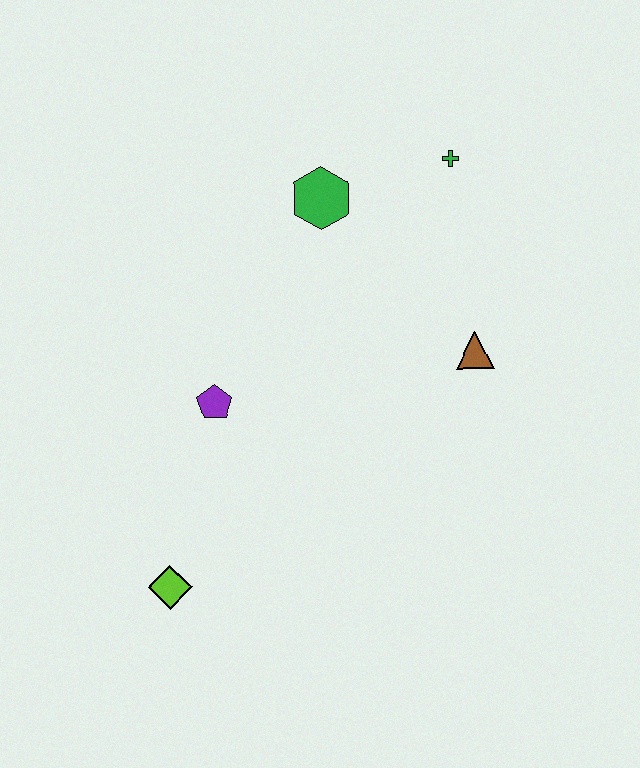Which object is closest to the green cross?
The green hexagon is closest to the green cross.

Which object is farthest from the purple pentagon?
The green cross is farthest from the purple pentagon.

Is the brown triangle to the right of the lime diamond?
Yes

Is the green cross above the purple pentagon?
Yes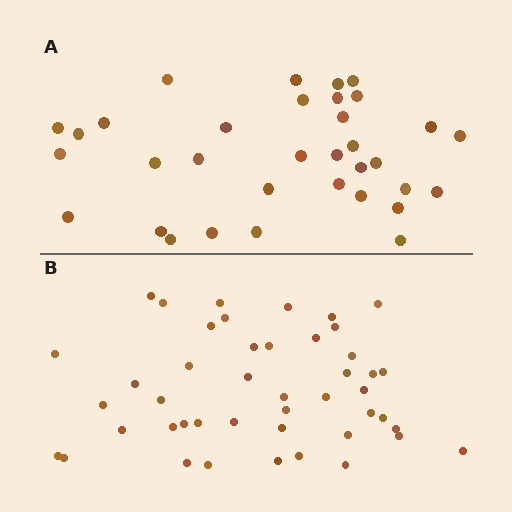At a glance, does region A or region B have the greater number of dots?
Region B (the bottom region) has more dots.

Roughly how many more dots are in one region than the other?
Region B has roughly 12 or so more dots than region A.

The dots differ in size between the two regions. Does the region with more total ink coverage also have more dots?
No. Region A has more total ink coverage because its dots are larger, but region B actually contains more individual dots. Total area can be misleading — the number of items is what matters here.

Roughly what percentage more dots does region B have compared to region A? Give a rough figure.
About 30% more.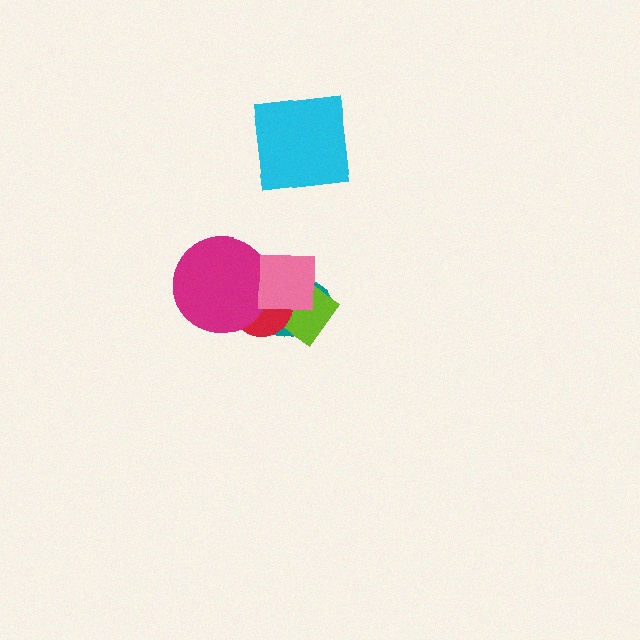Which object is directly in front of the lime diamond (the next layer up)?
The red circle is directly in front of the lime diamond.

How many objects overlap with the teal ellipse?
4 objects overlap with the teal ellipse.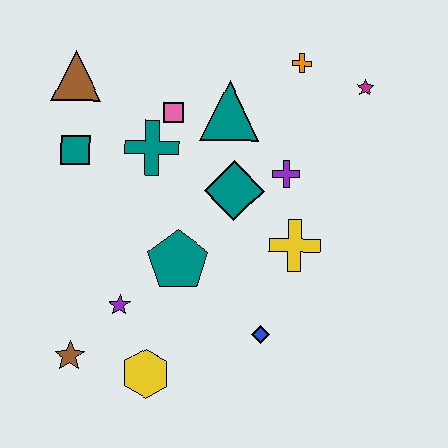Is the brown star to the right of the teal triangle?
No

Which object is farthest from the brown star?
The magenta star is farthest from the brown star.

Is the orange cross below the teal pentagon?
No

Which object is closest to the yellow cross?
The purple cross is closest to the yellow cross.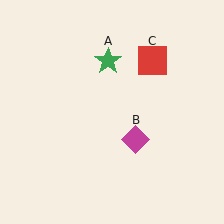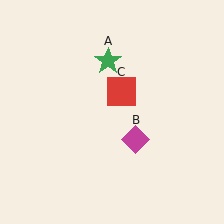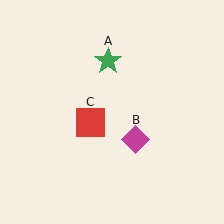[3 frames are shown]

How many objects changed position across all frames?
1 object changed position: red square (object C).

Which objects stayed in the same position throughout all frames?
Green star (object A) and magenta diamond (object B) remained stationary.